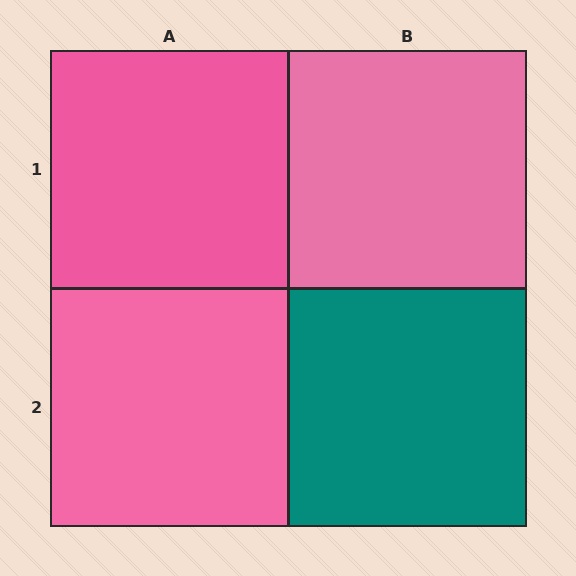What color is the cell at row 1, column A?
Pink.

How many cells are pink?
3 cells are pink.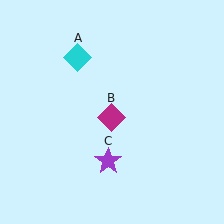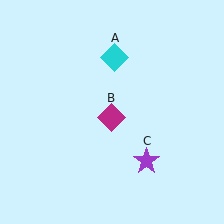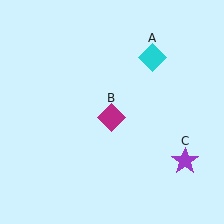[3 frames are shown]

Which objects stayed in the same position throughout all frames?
Magenta diamond (object B) remained stationary.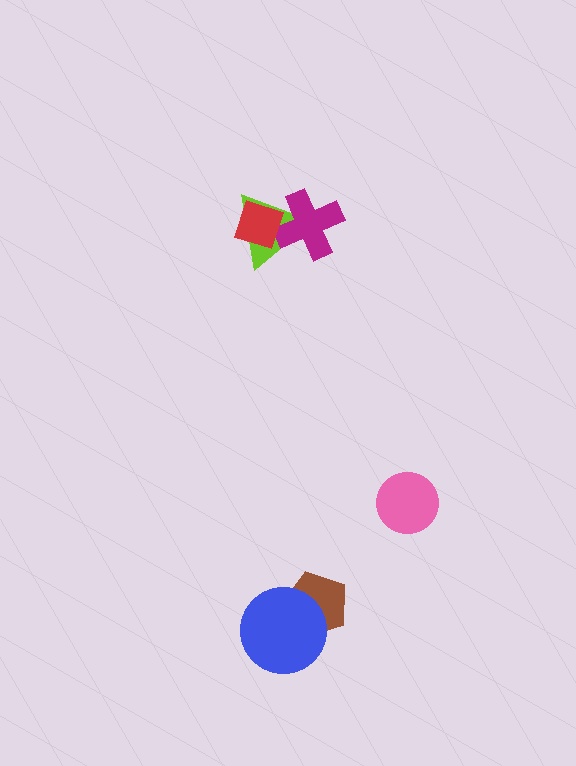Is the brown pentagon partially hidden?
Yes, it is partially covered by another shape.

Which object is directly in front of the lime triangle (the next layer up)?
The magenta cross is directly in front of the lime triangle.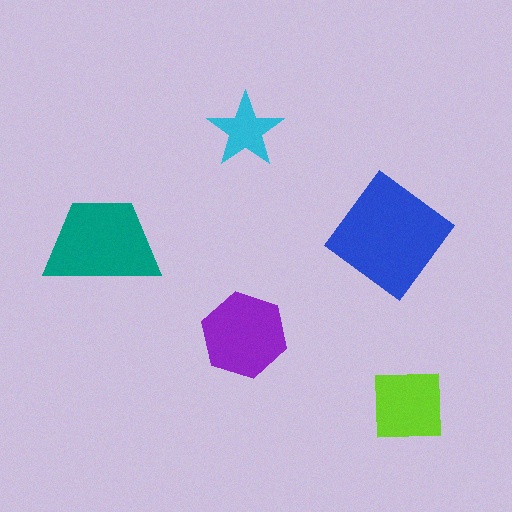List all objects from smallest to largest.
The cyan star, the lime square, the purple hexagon, the teal trapezoid, the blue diamond.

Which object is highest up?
The cyan star is topmost.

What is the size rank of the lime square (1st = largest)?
4th.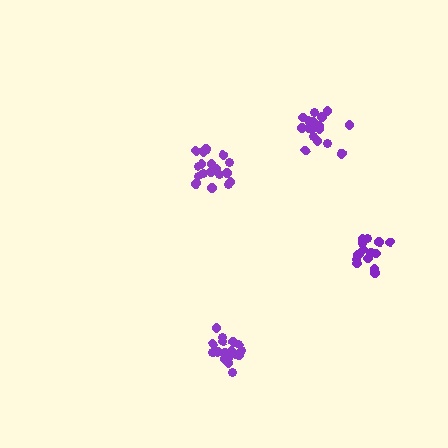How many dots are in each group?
Group 1: 20 dots, Group 2: 15 dots, Group 3: 20 dots, Group 4: 17 dots (72 total).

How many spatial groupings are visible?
There are 4 spatial groupings.